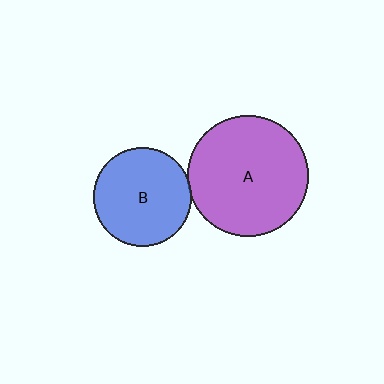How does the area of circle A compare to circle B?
Approximately 1.5 times.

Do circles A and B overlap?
Yes.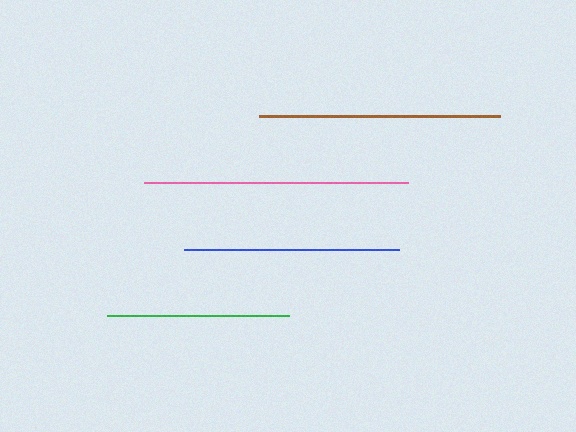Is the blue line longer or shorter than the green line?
The blue line is longer than the green line.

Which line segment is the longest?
The pink line is the longest at approximately 264 pixels.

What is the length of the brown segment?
The brown segment is approximately 240 pixels long.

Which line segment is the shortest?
The green line is the shortest at approximately 181 pixels.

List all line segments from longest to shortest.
From longest to shortest: pink, brown, blue, green.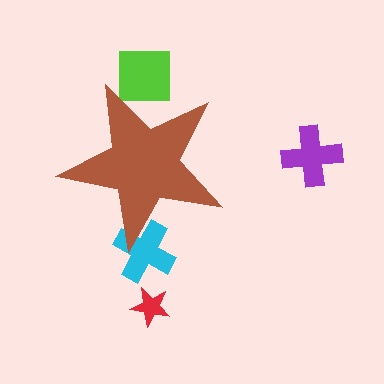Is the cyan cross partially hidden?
Yes, the cyan cross is partially hidden behind the brown star.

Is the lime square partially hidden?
Yes, the lime square is partially hidden behind the brown star.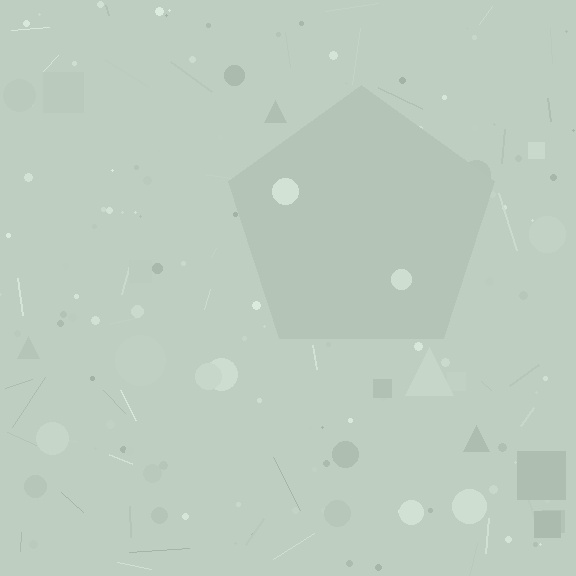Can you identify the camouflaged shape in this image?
The camouflaged shape is a pentagon.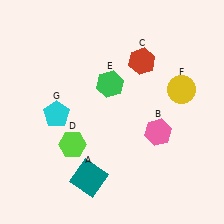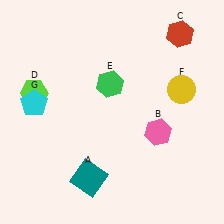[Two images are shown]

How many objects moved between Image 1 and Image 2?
3 objects moved between the two images.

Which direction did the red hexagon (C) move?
The red hexagon (C) moved right.